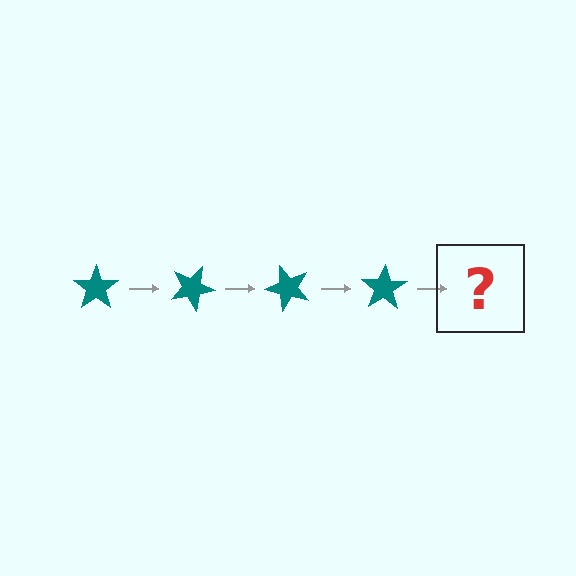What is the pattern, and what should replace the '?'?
The pattern is that the star rotates 25 degrees each step. The '?' should be a teal star rotated 100 degrees.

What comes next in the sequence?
The next element should be a teal star rotated 100 degrees.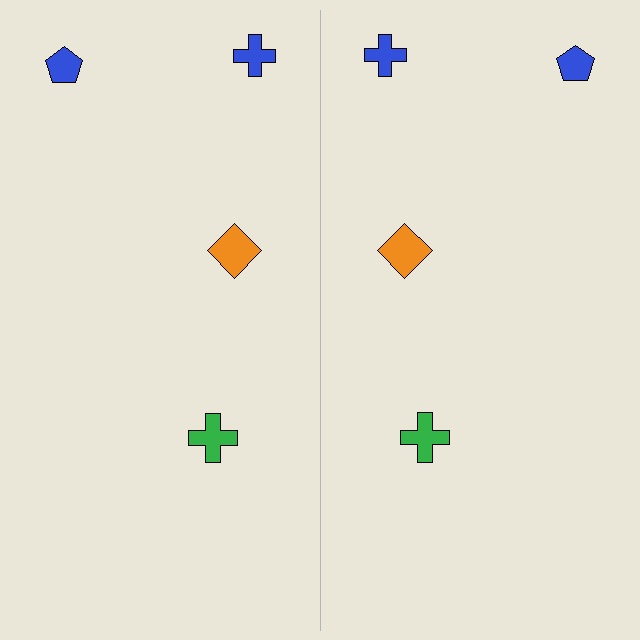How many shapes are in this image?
There are 8 shapes in this image.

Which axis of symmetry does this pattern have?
The pattern has a vertical axis of symmetry running through the center of the image.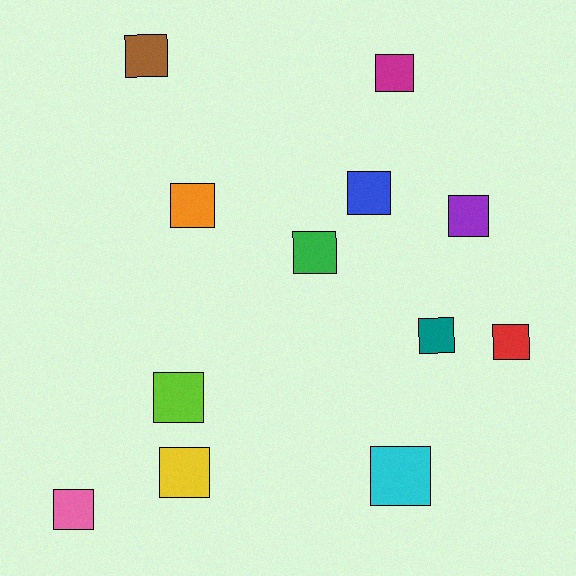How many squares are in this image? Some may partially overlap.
There are 12 squares.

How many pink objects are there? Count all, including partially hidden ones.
There is 1 pink object.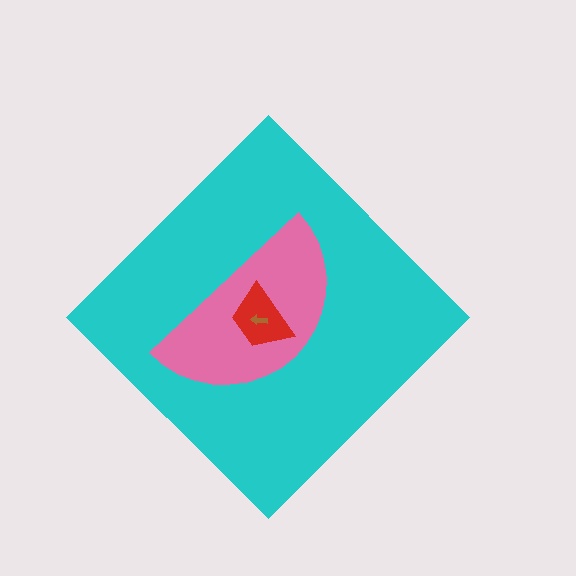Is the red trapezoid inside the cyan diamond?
Yes.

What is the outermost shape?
The cyan diamond.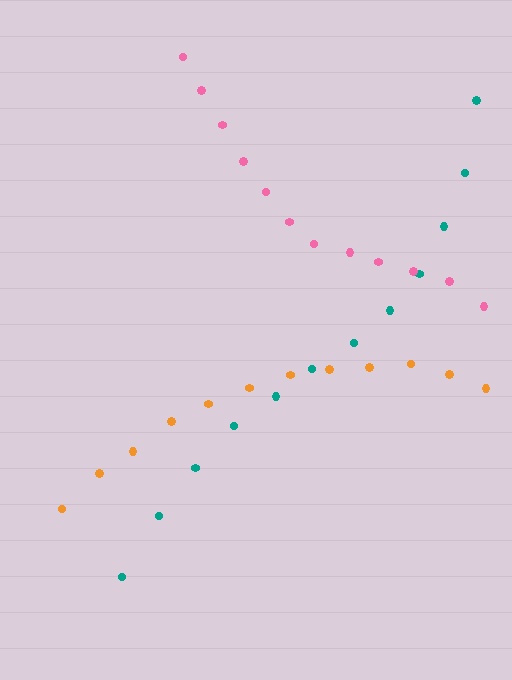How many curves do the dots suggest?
There are 3 distinct paths.